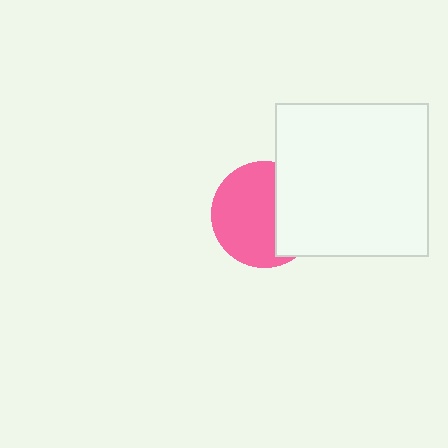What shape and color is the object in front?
The object in front is a white square.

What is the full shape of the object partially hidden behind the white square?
The partially hidden object is a pink circle.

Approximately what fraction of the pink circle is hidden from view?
Roughly 36% of the pink circle is hidden behind the white square.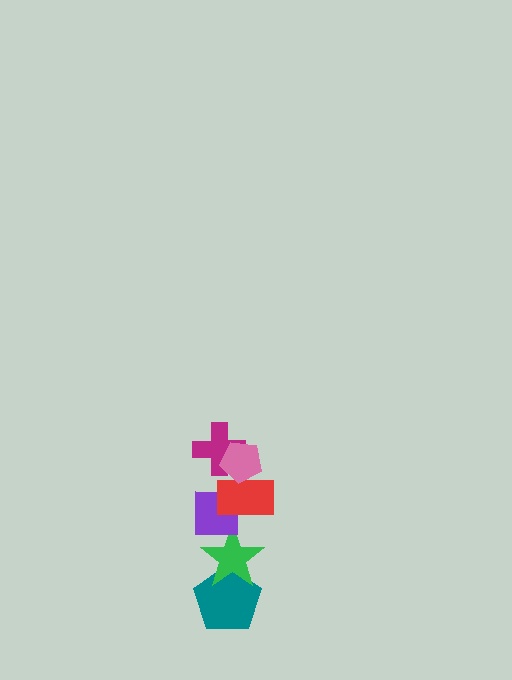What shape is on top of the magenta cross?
The pink pentagon is on top of the magenta cross.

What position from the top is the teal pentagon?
The teal pentagon is 6th from the top.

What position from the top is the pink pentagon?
The pink pentagon is 1st from the top.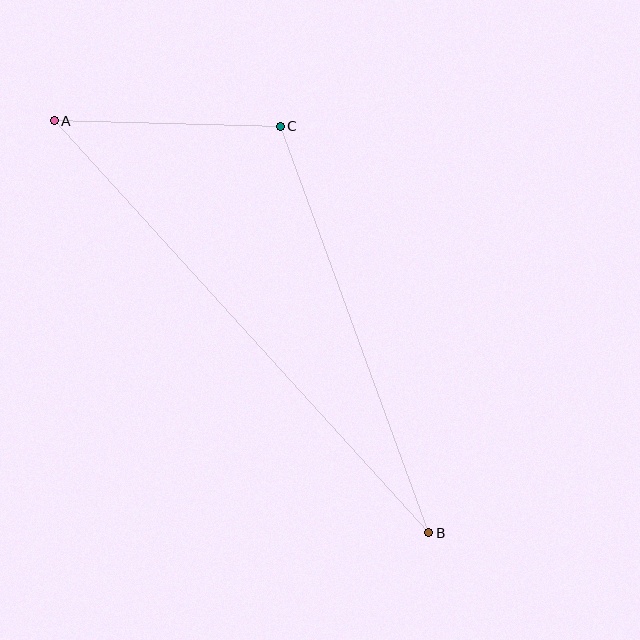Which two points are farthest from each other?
Points A and B are farthest from each other.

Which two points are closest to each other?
Points A and C are closest to each other.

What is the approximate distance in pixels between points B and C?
The distance between B and C is approximately 433 pixels.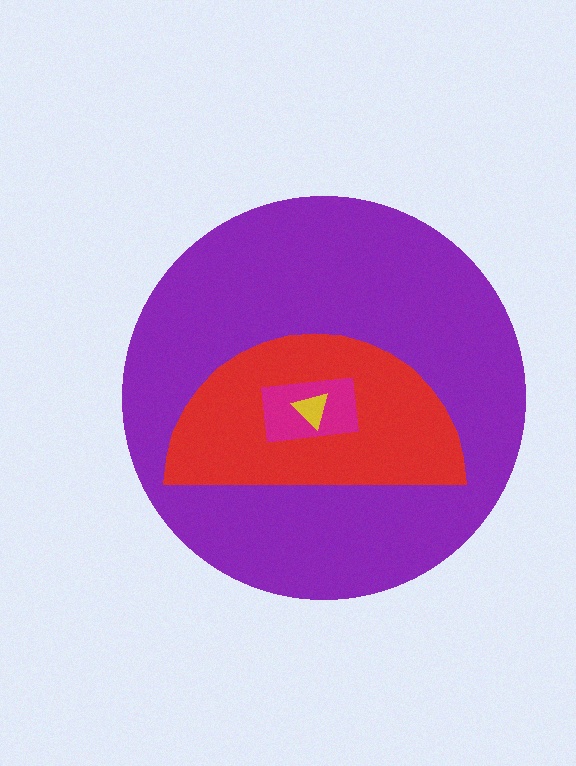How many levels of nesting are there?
4.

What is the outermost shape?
The purple circle.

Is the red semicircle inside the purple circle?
Yes.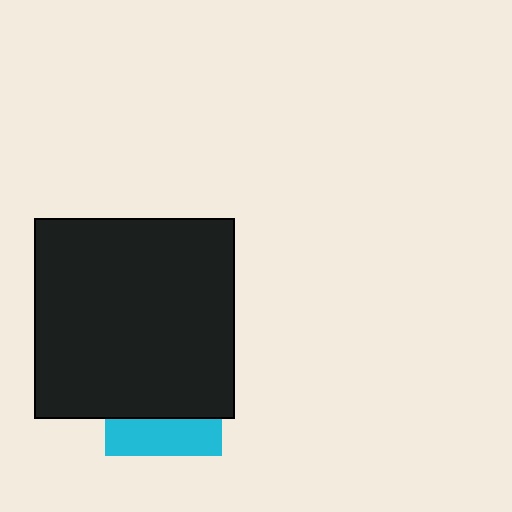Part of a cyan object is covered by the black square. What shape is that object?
It is a square.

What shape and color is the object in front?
The object in front is a black square.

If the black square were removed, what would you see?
You would see the complete cyan square.